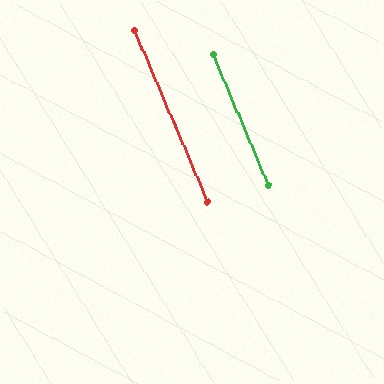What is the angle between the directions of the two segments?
Approximately 0 degrees.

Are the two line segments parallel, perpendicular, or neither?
Parallel — their directions differ by only 0.3°.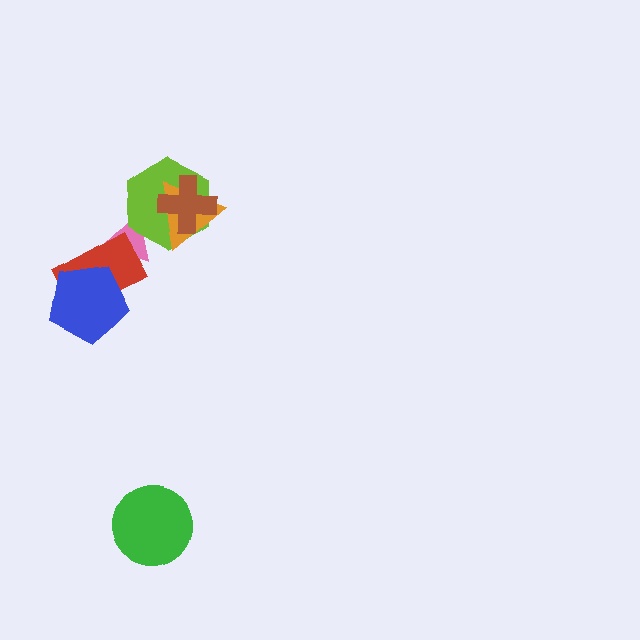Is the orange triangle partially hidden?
Yes, it is partially covered by another shape.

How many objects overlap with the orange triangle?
2 objects overlap with the orange triangle.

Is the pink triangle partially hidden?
Yes, it is partially covered by another shape.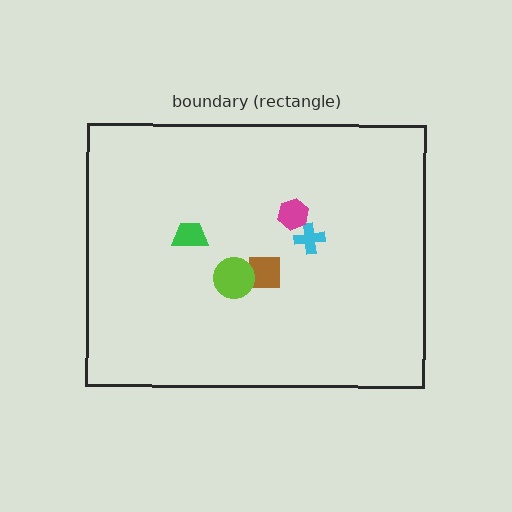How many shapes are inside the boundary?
5 inside, 0 outside.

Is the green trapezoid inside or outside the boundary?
Inside.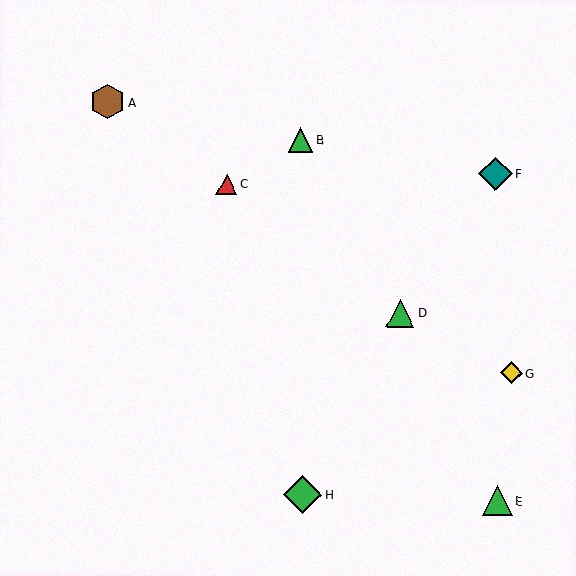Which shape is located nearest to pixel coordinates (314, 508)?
The green diamond (labeled H) at (302, 494) is nearest to that location.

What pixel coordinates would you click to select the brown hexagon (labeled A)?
Click at (107, 102) to select the brown hexagon A.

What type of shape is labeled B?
Shape B is a green triangle.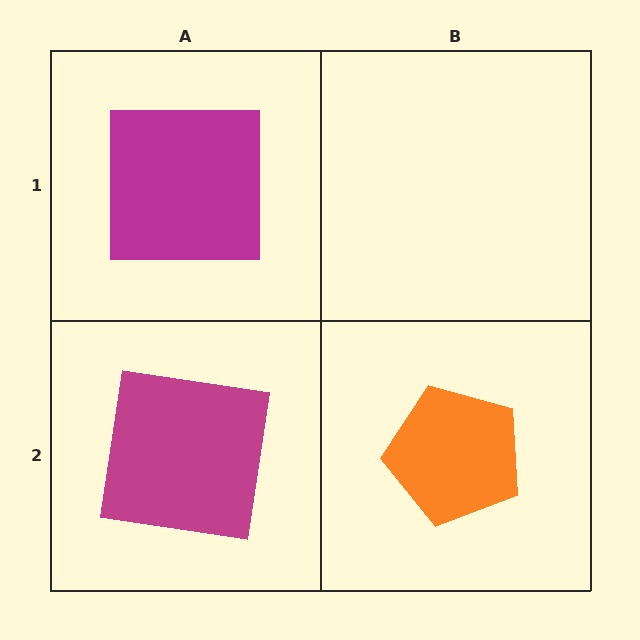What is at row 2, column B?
An orange pentagon.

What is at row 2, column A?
A magenta square.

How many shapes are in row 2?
2 shapes.